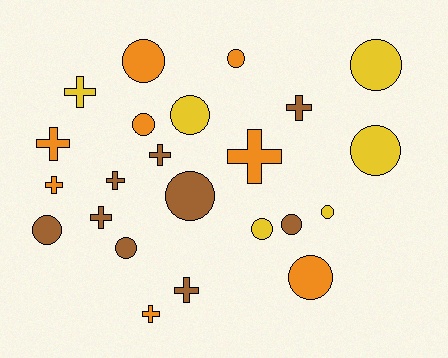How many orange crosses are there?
There are 4 orange crosses.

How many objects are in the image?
There are 23 objects.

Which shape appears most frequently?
Circle, with 13 objects.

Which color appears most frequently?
Brown, with 9 objects.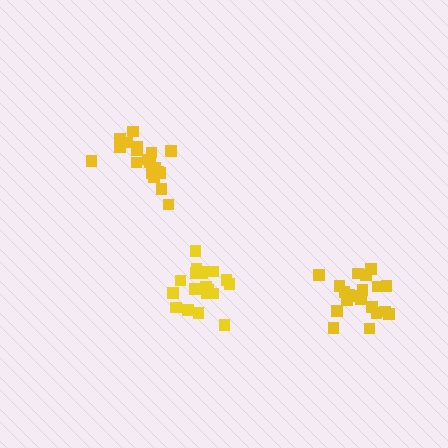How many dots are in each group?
Group 1: 19 dots, Group 2: 20 dots, Group 3: 20 dots (59 total).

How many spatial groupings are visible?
There are 3 spatial groupings.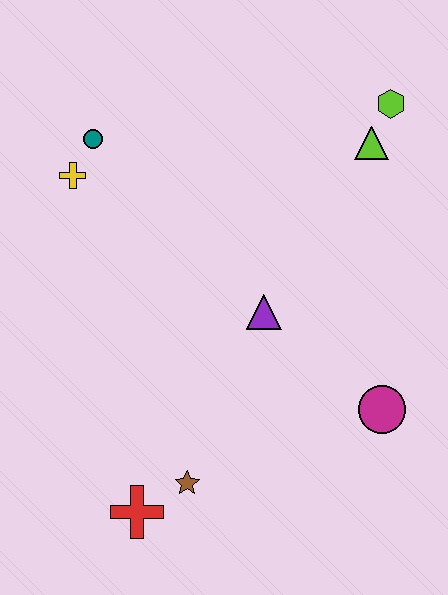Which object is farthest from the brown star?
The lime hexagon is farthest from the brown star.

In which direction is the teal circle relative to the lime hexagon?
The teal circle is to the left of the lime hexagon.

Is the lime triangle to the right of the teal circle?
Yes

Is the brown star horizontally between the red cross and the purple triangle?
Yes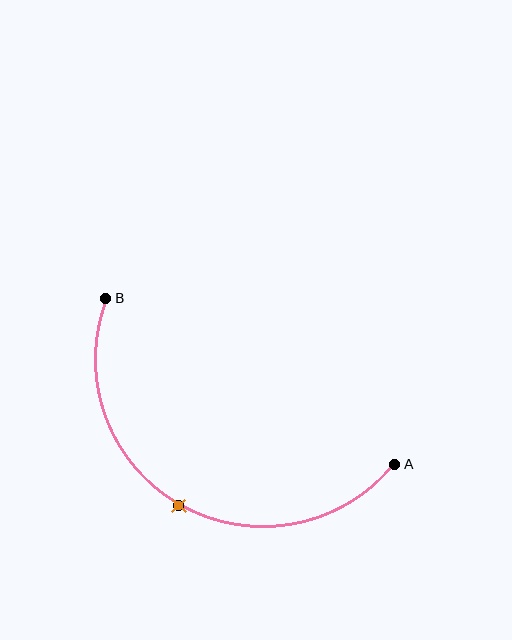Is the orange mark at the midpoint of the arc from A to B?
Yes. The orange mark lies on the arc at equal arc-length from both A and B — it is the arc midpoint.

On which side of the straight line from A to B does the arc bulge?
The arc bulges below the straight line connecting A and B.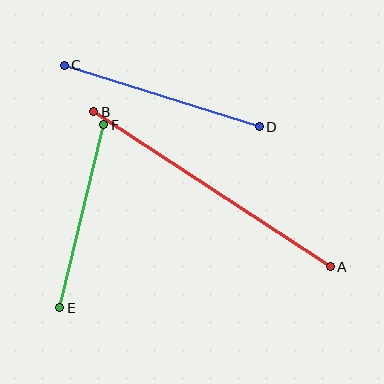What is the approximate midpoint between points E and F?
The midpoint is at approximately (82, 216) pixels.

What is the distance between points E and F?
The distance is approximately 188 pixels.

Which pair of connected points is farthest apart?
Points A and B are farthest apart.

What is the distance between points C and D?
The distance is approximately 205 pixels.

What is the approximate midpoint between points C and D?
The midpoint is at approximately (162, 96) pixels.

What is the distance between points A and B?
The distance is approximately 283 pixels.